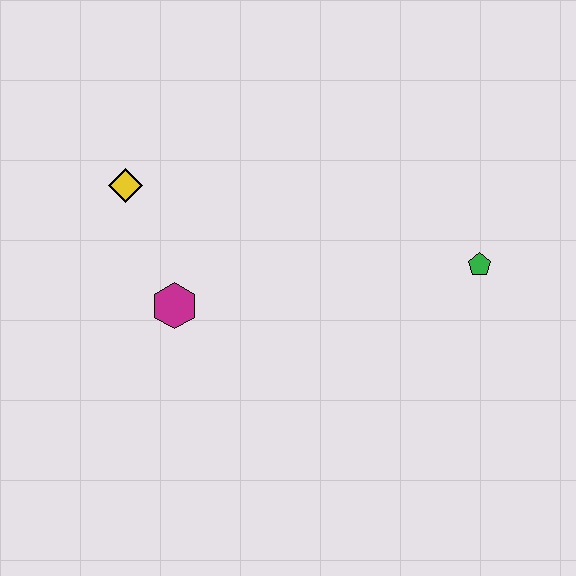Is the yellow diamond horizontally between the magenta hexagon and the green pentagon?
No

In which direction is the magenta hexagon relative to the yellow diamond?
The magenta hexagon is below the yellow diamond.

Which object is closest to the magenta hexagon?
The yellow diamond is closest to the magenta hexagon.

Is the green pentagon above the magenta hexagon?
Yes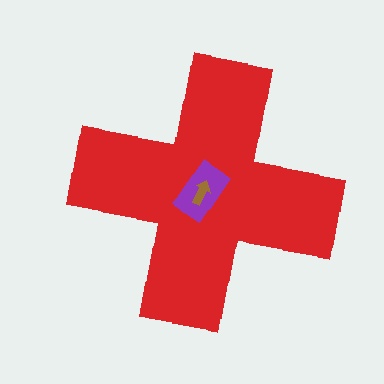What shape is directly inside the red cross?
The purple rectangle.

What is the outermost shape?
The red cross.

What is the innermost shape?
The brown arrow.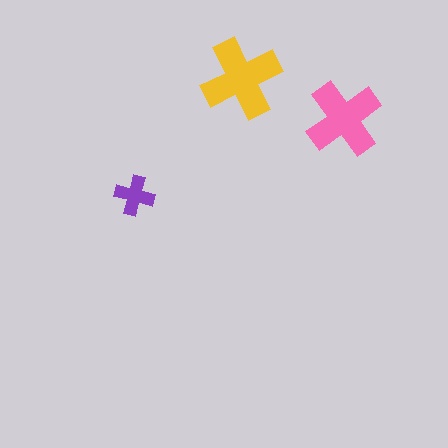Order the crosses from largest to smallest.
the yellow one, the pink one, the purple one.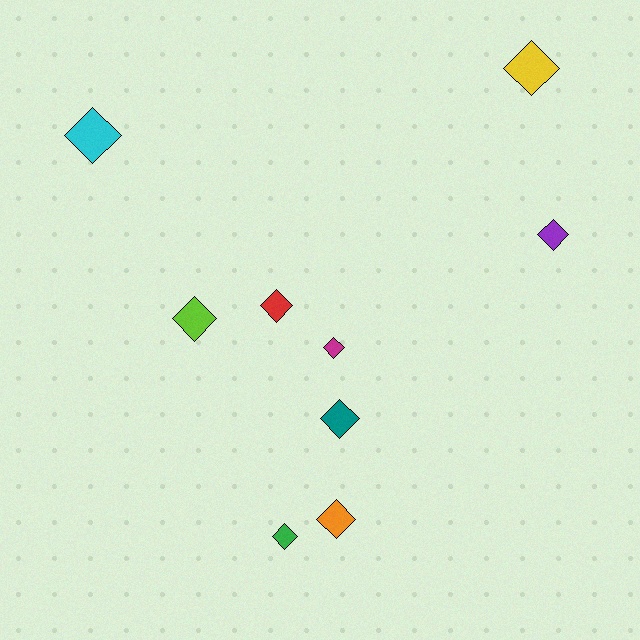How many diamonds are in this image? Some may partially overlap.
There are 9 diamonds.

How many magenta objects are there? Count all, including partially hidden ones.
There is 1 magenta object.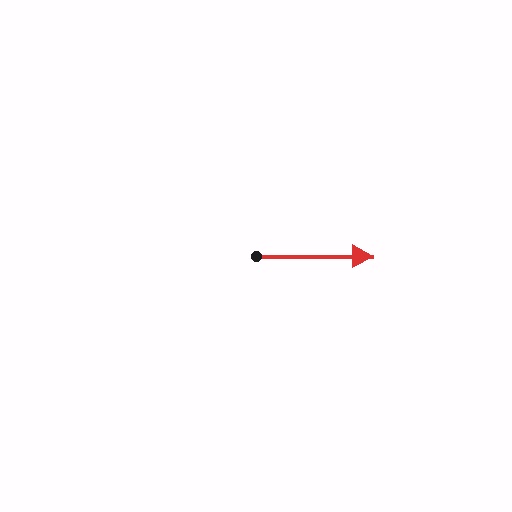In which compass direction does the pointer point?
East.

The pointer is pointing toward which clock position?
Roughly 3 o'clock.